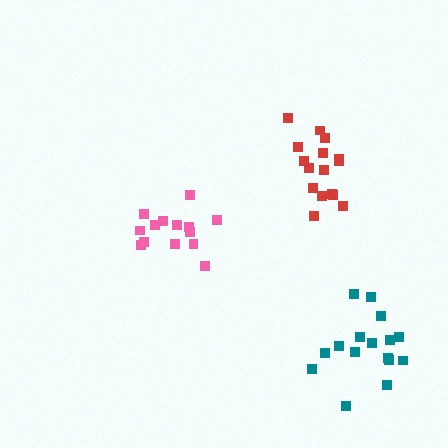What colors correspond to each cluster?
The clusters are colored: red, teal, pink.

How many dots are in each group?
Group 1: 16 dots, Group 2: 16 dots, Group 3: 14 dots (46 total).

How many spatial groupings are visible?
There are 3 spatial groupings.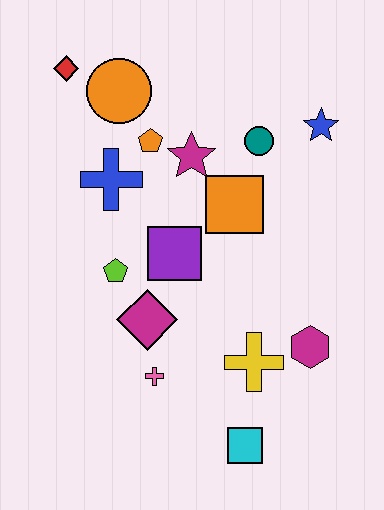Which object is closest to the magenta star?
The orange pentagon is closest to the magenta star.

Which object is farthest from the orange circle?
The cyan square is farthest from the orange circle.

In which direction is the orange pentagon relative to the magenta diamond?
The orange pentagon is above the magenta diamond.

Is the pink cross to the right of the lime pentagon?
Yes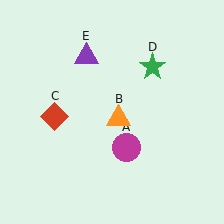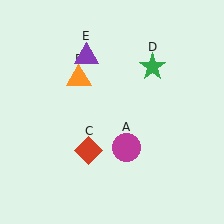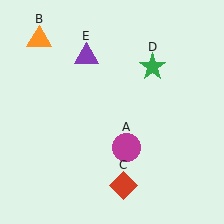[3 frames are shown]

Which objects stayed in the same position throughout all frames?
Magenta circle (object A) and green star (object D) and purple triangle (object E) remained stationary.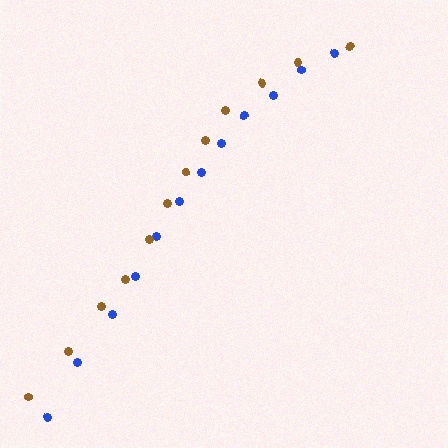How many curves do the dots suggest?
There are 2 distinct paths.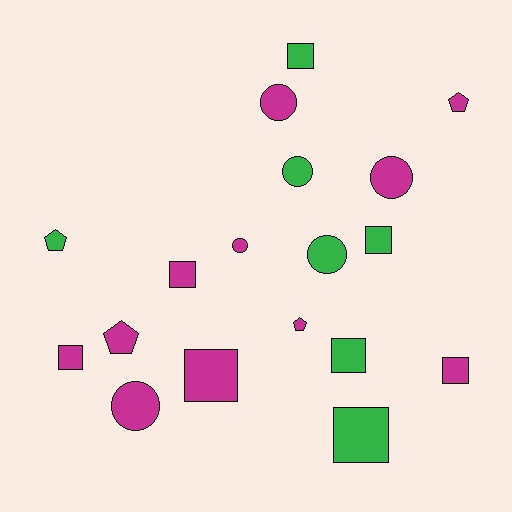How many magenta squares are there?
There are 4 magenta squares.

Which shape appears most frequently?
Square, with 8 objects.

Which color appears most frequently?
Magenta, with 11 objects.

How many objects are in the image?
There are 18 objects.